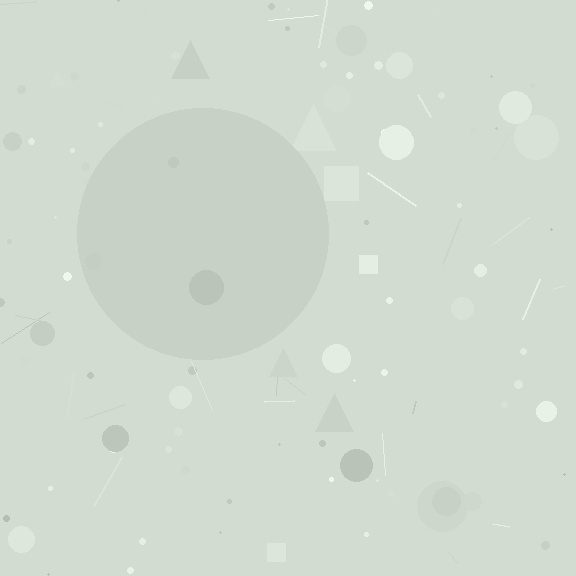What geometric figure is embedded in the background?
A circle is embedded in the background.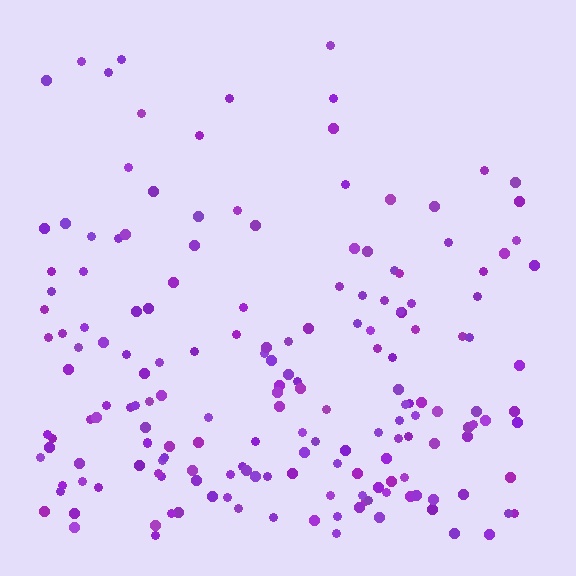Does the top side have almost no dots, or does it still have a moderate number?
Still a moderate number, just noticeably fewer than the bottom.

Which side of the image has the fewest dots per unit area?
The top.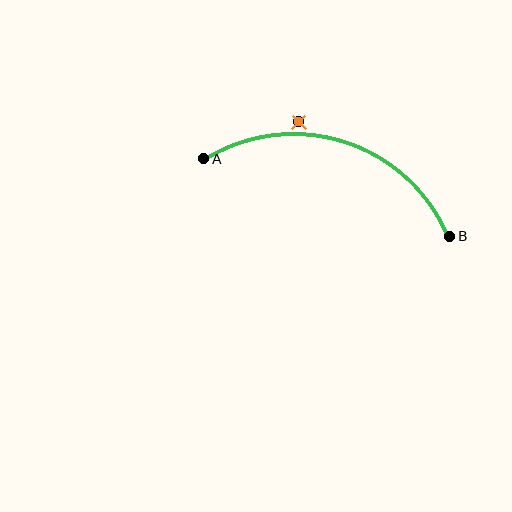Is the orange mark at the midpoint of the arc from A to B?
No — the orange mark does not lie on the arc at all. It sits slightly outside the curve.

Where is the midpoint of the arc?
The arc midpoint is the point on the curve farthest from the straight line joining A and B. It sits above that line.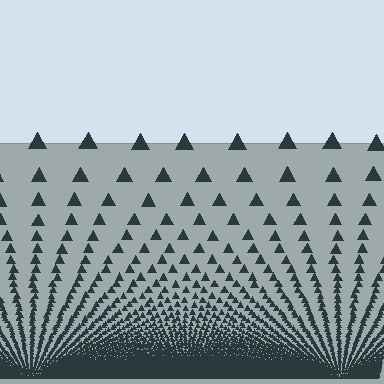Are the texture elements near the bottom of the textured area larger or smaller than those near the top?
Smaller. The gradient is inverted — elements near the bottom are smaller and denser.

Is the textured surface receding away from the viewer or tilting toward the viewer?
The surface appears to tilt toward the viewer. Texture elements get larger and sparser toward the top.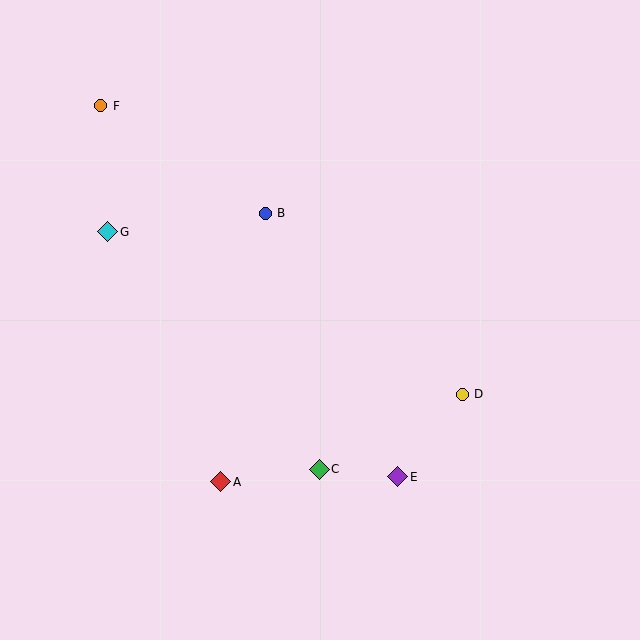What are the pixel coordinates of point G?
Point G is at (108, 232).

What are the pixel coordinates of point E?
Point E is at (398, 477).